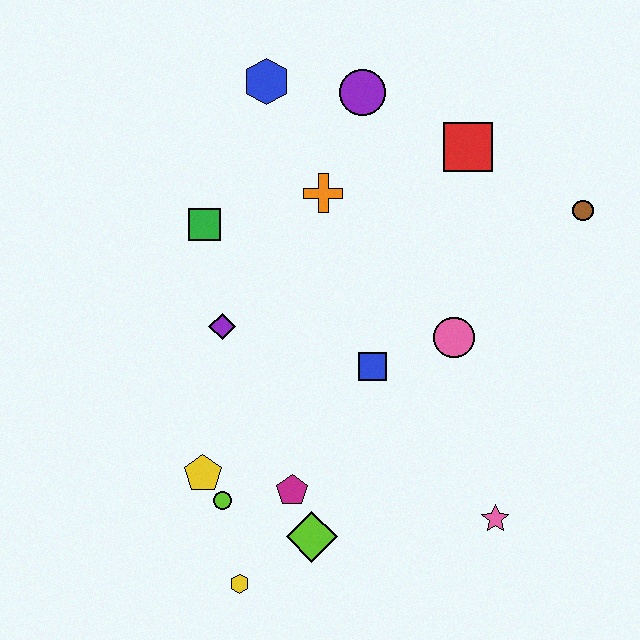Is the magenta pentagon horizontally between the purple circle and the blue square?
No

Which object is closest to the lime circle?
The yellow pentagon is closest to the lime circle.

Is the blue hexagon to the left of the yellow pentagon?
No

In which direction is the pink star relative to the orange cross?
The pink star is below the orange cross.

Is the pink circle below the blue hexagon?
Yes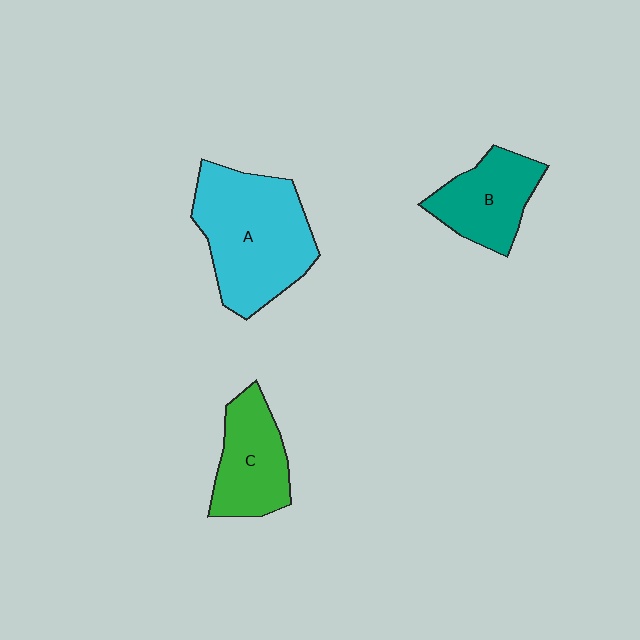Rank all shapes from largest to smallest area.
From largest to smallest: A (cyan), C (green), B (teal).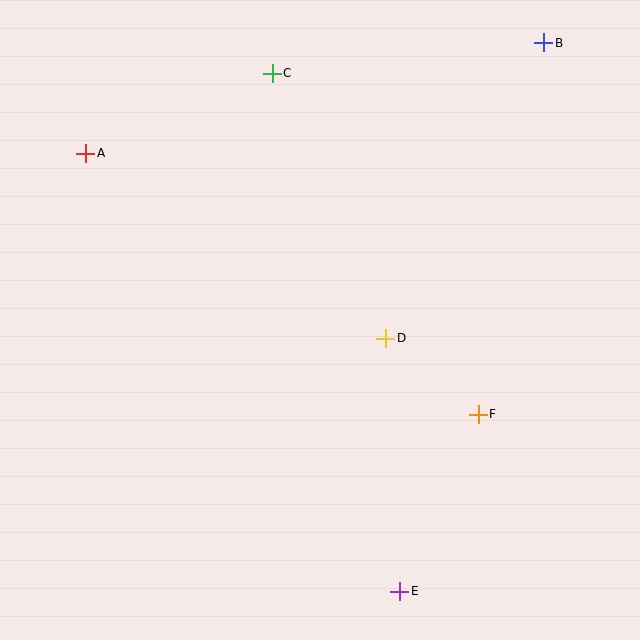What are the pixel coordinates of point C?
Point C is at (272, 73).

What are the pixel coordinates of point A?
Point A is at (86, 153).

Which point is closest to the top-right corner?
Point B is closest to the top-right corner.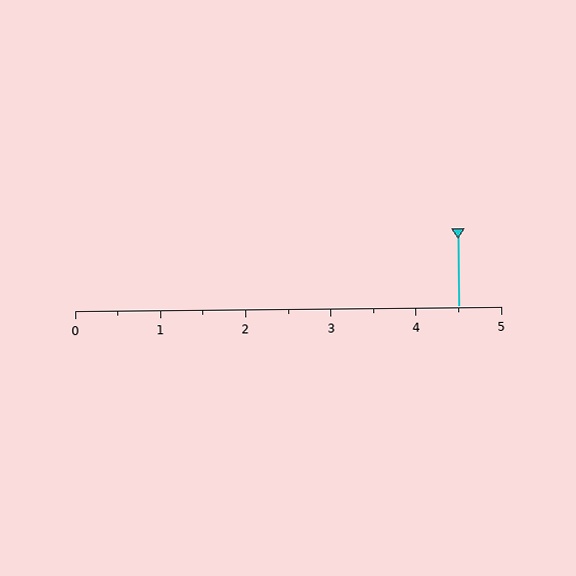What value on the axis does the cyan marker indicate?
The marker indicates approximately 4.5.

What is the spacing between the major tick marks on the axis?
The major ticks are spaced 1 apart.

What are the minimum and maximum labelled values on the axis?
The axis runs from 0 to 5.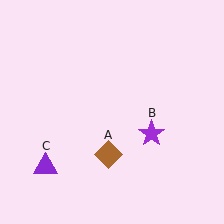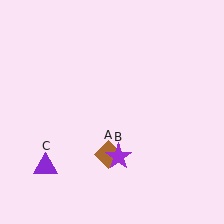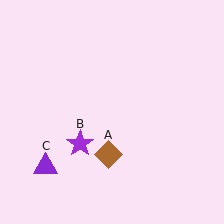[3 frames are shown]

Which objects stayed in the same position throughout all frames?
Brown diamond (object A) and purple triangle (object C) remained stationary.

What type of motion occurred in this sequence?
The purple star (object B) rotated clockwise around the center of the scene.